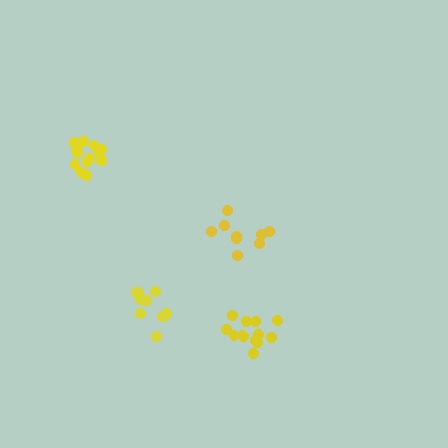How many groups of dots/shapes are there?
There are 4 groups.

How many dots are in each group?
Group 1: 13 dots, Group 2: 10 dots, Group 3: 9 dots, Group 4: 13 dots (45 total).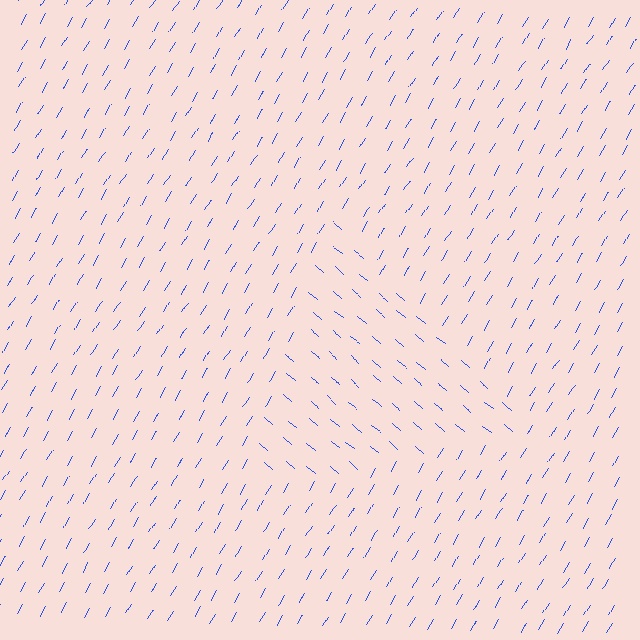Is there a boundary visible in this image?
Yes, there is a texture boundary formed by a change in line orientation.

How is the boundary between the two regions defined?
The boundary is defined purely by a change in line orientation (approximately 80 degrees difference). All lines are the same color and thickness.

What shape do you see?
I see a triangle.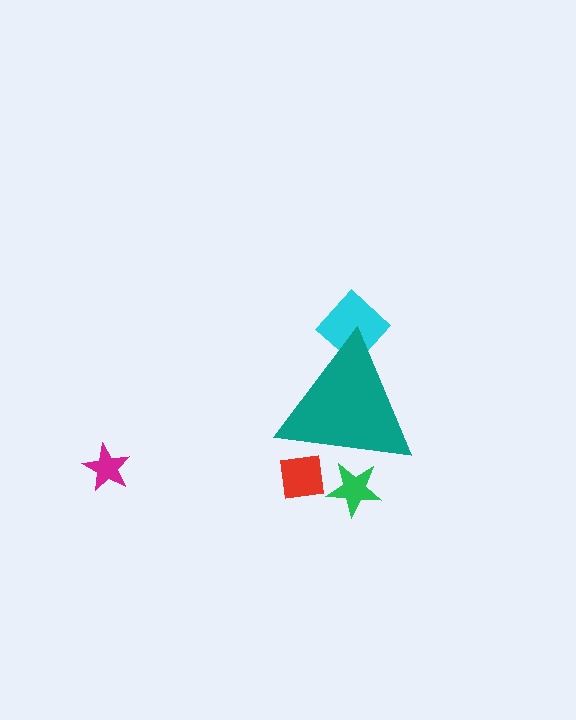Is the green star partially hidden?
Yes, the green star is partially hidden behind the teal triangle.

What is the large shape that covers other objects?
A teal triangle.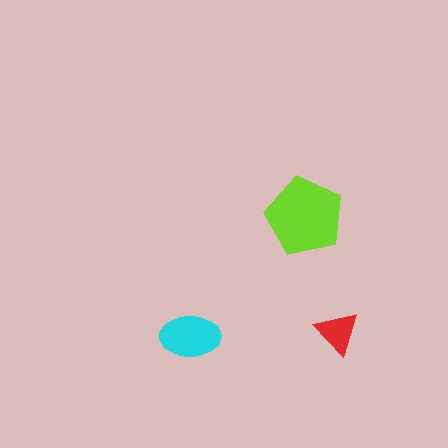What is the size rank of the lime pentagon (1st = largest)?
1st.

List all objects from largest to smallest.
The lime pentagon, the cyan ellipse, the red triangle.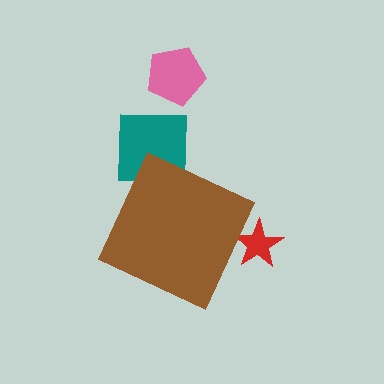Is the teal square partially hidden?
Yes, the teal square is partially hidden behind the brown diamond.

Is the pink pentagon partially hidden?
No, the pink pentagon is fully visible.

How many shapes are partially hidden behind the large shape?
2 shapes are partially hidden.